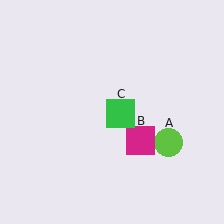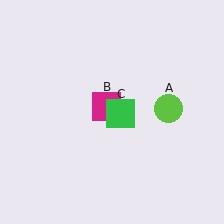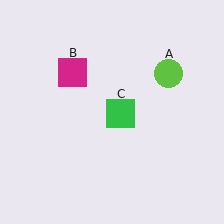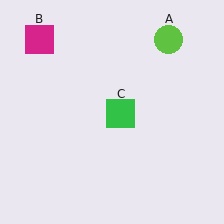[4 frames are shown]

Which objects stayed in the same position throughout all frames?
Green square (object C) remained stationary.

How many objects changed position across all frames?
2 objects changed position: lime circle (object A), magenta square (object B).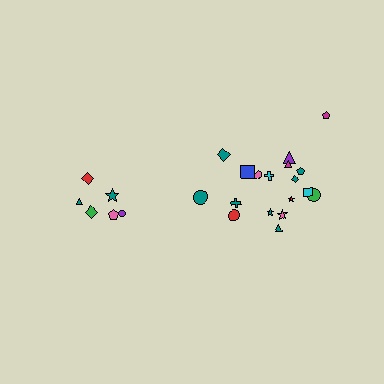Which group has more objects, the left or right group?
The right group.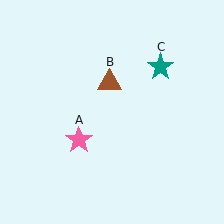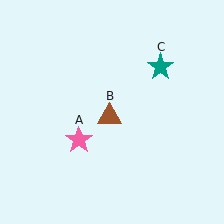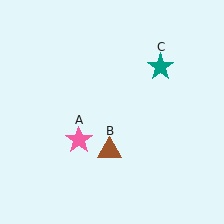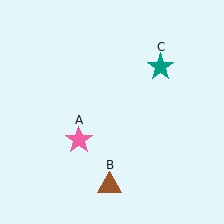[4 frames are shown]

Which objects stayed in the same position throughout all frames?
Pink star (object A) and teal star (object C) remained stationary.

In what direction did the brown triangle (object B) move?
The brown triangle (object B) moved down.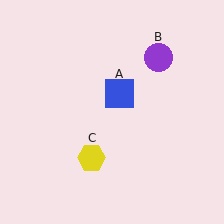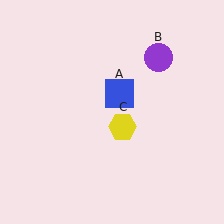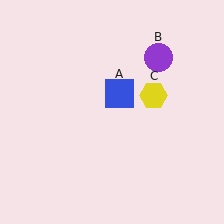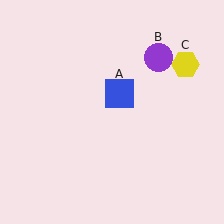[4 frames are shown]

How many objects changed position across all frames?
1 object changed position: yellow hexagon (object C).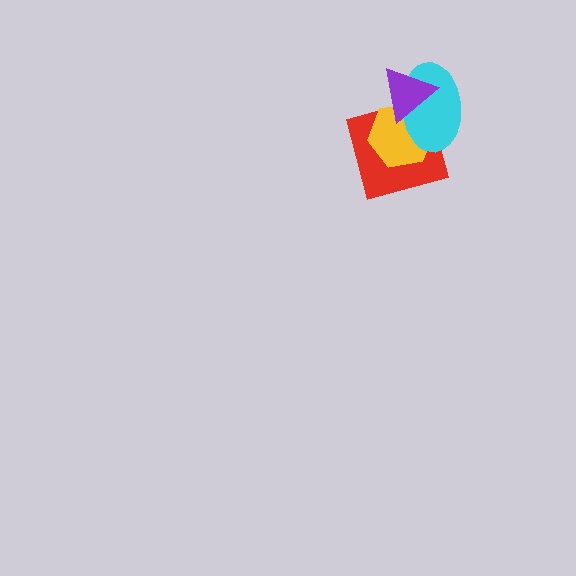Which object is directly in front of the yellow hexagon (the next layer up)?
The cyan ellipse is directly in front of the yellow hexagon.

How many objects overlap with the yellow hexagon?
3 objects overlap with the yellow hexagon.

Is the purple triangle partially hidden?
No, no other shape covers it.